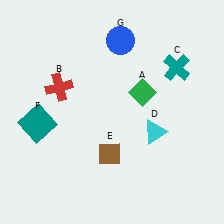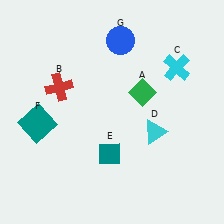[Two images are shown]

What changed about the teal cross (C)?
In Image 1, C is teal. In Image 2, it changed to cyan.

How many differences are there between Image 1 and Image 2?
There are 2 differences between the two images.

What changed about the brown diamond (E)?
In Image 1, E is brown. In Image 2, it changed to teal.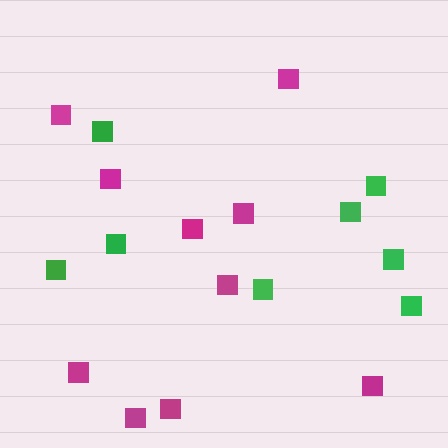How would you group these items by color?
There are 2 groups: one group of green squares (8) and one group of magenta squares (10).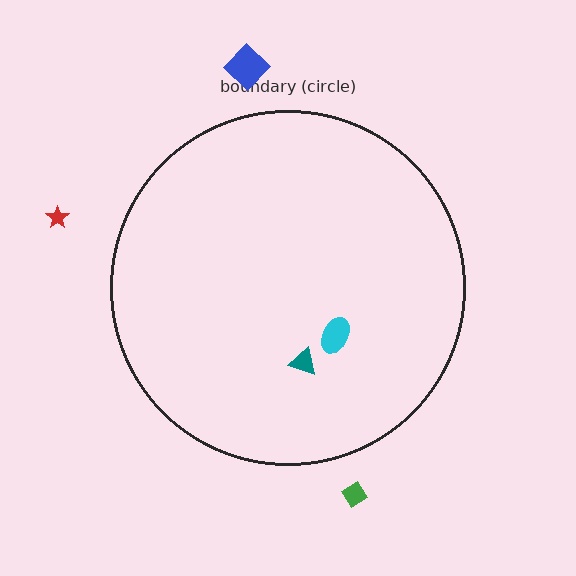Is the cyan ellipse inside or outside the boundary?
Inside.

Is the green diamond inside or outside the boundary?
Outside.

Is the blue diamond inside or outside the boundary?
Outside.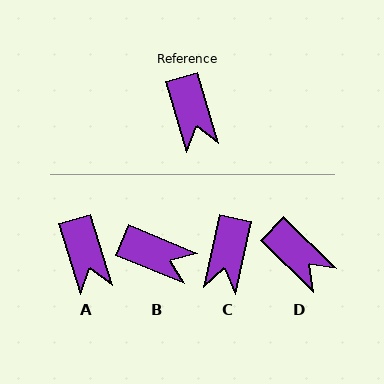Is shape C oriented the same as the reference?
No, it is off by about 29 degrees.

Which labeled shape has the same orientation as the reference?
A.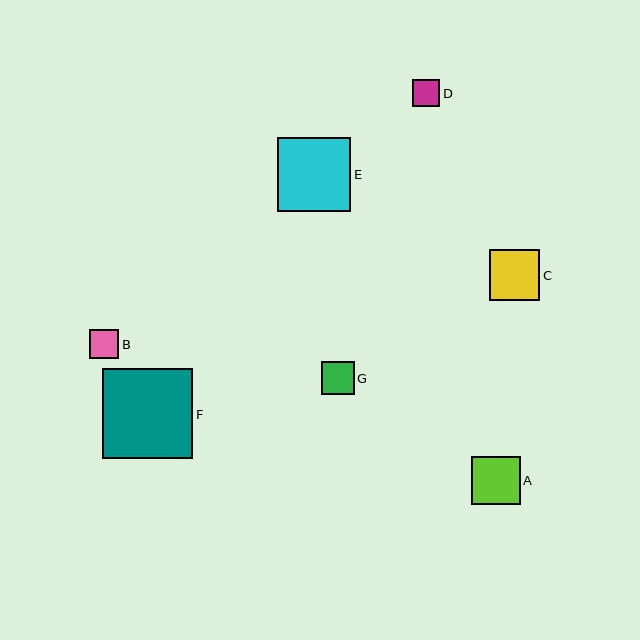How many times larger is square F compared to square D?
Square F is approximately 3.3 times the size of square D.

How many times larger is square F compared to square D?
Square F is approximately 3.3 times the size of square D.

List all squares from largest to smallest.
From largest to smallest: F, E, C, A, G, B, D.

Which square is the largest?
Square F is the largest with a size of approximately 90 pixels.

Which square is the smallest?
Square D is the smallest with a size of approximately 27 pixels.